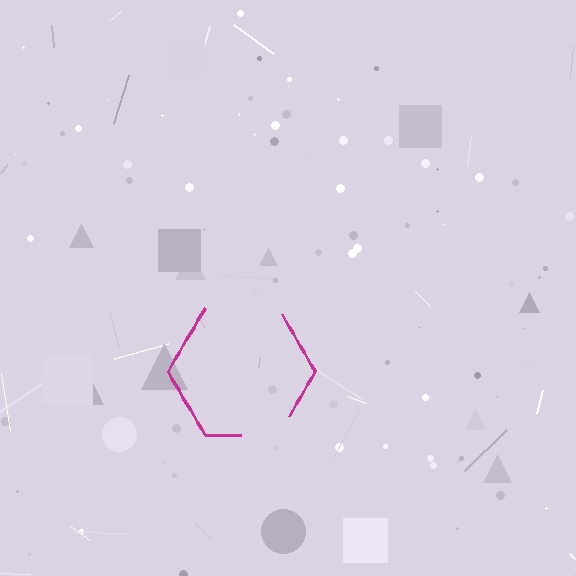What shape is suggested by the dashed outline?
The dashed outline suggests a hexagon.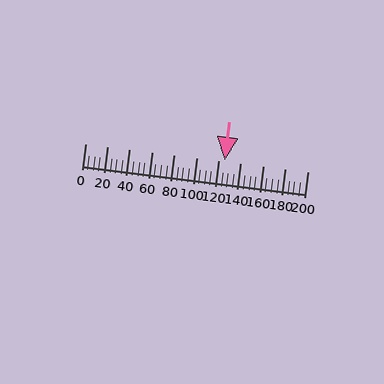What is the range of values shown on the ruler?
The ruler shows values from 0 to 200.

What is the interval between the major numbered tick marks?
The major tick marks are spaced 20 units apart.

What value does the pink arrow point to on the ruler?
The pink arrow points to approximately 125.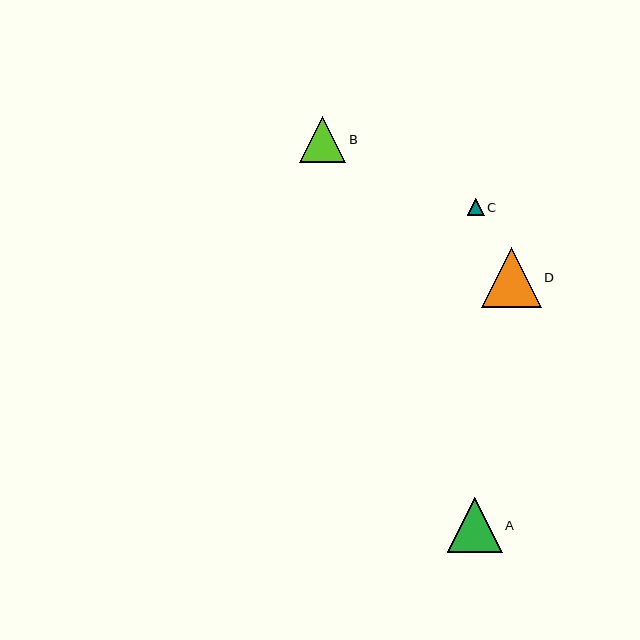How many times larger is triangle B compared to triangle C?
Triangle B is approximately 2.7 times the size of triangle C.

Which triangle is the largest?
Triangle D is the largest with a size of approximately 60 pixels.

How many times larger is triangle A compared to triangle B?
Triangle A is approximately 1.2 times the size of triangle B.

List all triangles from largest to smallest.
From largest to smallest: D, A, B, C.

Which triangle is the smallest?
Triangle C is the smallest with a size of approximately 17 pixels.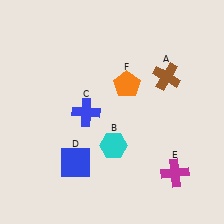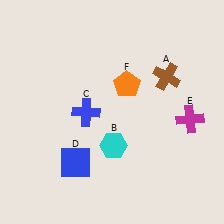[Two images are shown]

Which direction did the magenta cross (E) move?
The magenta cross (E) moved up.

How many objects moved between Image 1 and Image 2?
1 object moved between the two images.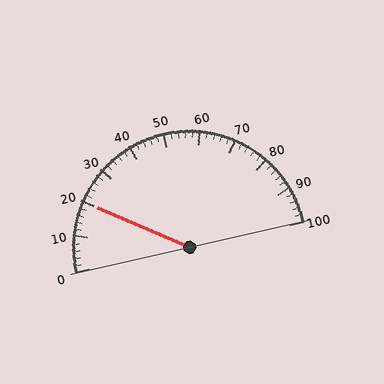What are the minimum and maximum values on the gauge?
The gauge ranges from 0 to 100.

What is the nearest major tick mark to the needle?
The nearest major tick mark is 20.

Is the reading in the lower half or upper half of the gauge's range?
The reading is in the lower half of the range (0 to 100).